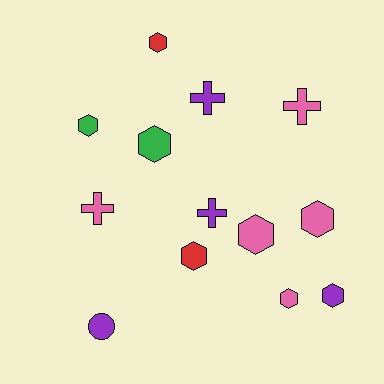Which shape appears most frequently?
Hexagon, with 8 objects.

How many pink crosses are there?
There are 2 pink crosses.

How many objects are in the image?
There are 13 objects.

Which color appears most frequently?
Pink, with 5 objects.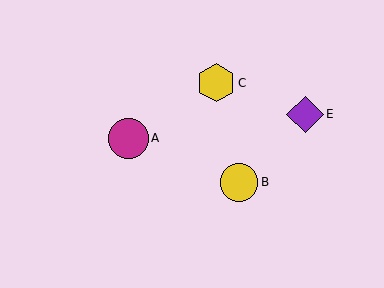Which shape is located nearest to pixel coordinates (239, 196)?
The yellow circle (labeled B) at (239, 182) is nearest to that location.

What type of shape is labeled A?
Shape A is a magenta circle.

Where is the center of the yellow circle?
The center of the yellow circle is at (239, 182).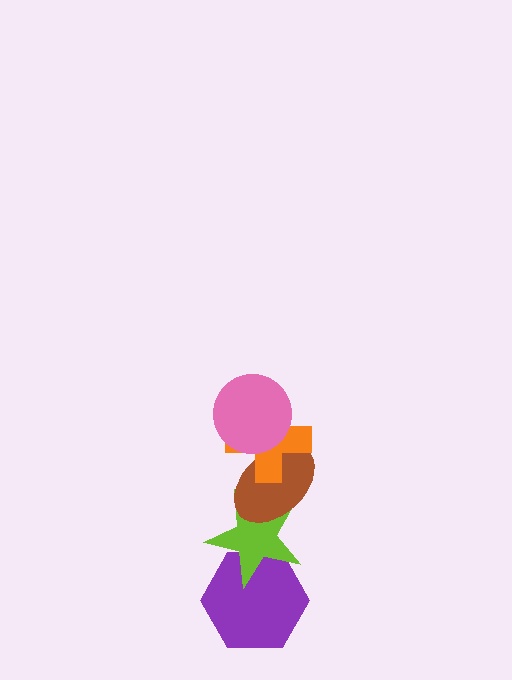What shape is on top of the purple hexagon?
The lime star is on top of the purple hexagon.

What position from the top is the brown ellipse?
The brown ellipse is 3rd from the top.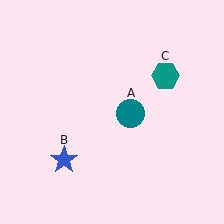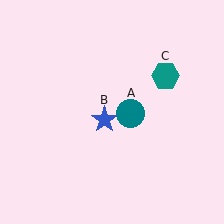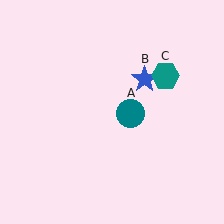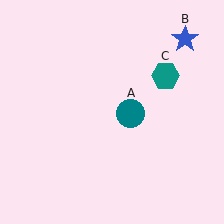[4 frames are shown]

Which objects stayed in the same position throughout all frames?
Teal circle (object A) and teal hexagon (object C) remained stationary.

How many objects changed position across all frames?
1 object changed position: blue star (object B).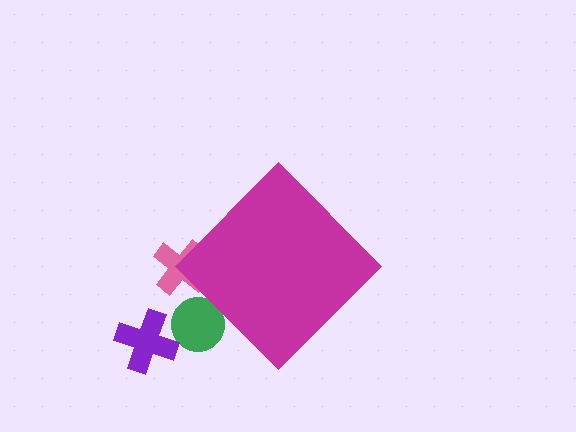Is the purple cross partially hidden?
No, the purple cross is fully visible.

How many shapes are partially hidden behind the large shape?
2 shapes are partially hidden.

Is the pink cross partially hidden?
Yes, the pink cross is partially hidden behind the magenta diamond.